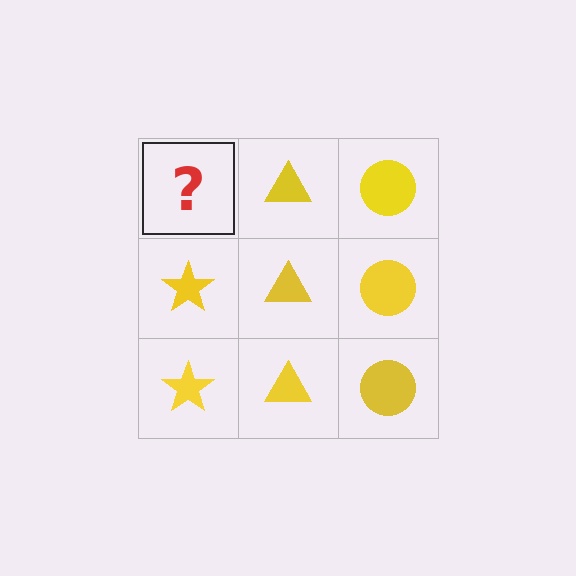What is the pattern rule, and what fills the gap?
The rule is that each column has a consistent shape. The gap should be filled with a yellow star.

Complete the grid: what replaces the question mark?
The question mark should be replaced with a yellow star.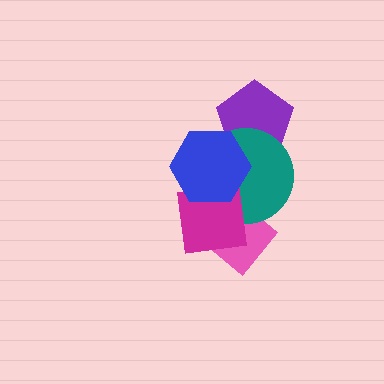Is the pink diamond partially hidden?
Yes, it is partially covered by another shape.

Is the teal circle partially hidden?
Yes, it is partially covered by another shape.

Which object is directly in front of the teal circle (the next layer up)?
The magenta square is directly in front of the teal circle.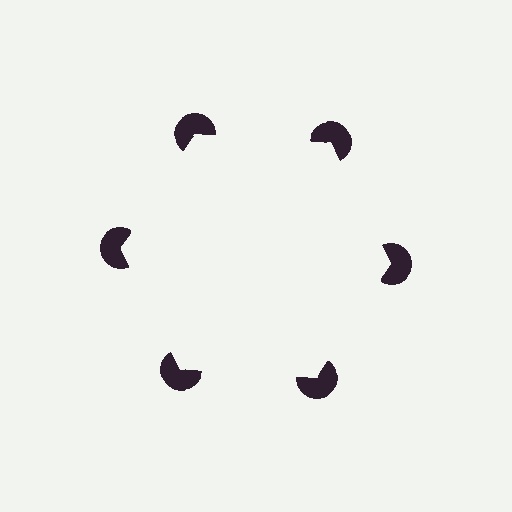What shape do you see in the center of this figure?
An illusory hexagon — its edges are inferred from the aligned wedge cuts in the pac-man discs, not physically drawn.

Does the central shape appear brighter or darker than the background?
It typically appears slightly brighter than the background, even though no actual brightness change is drawn.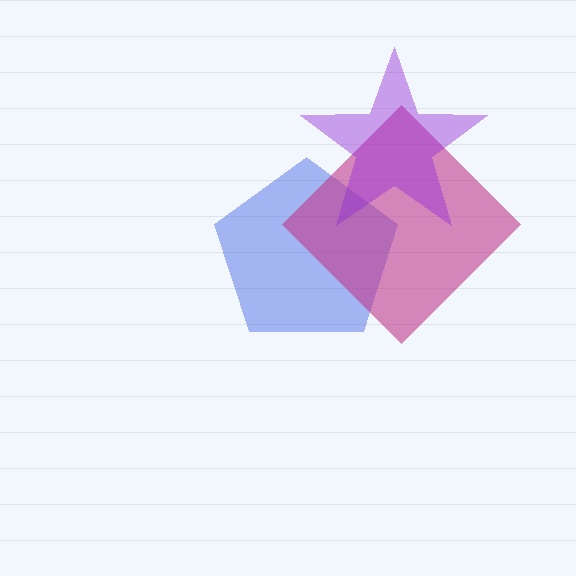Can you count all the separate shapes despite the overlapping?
Yes, there are 3 separate shapes.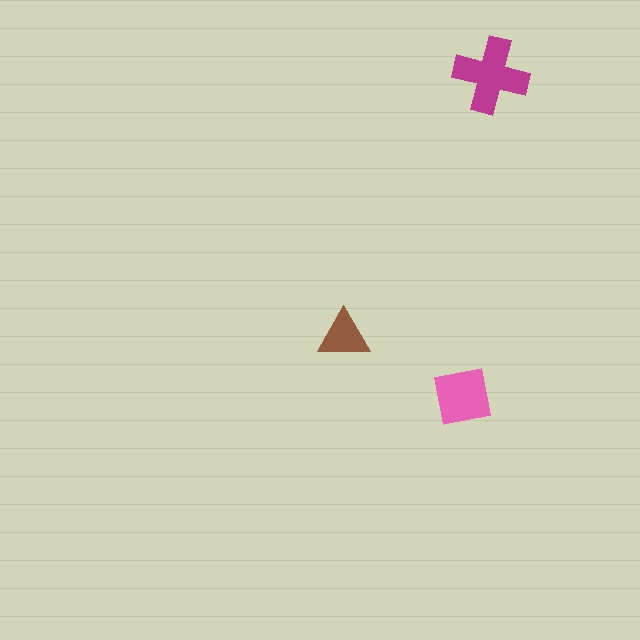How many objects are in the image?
There are 3 objects in the image.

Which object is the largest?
The magenta cross.